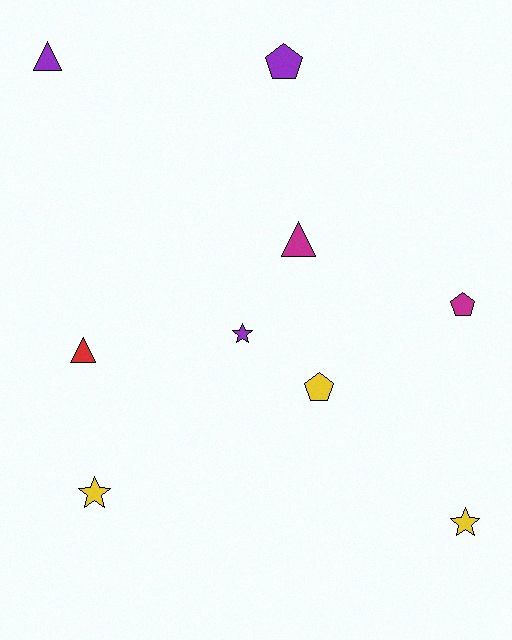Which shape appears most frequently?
Pentagon, with 3 objects.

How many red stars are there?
There are no red stars.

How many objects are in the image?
There are 9 objects.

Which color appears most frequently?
Purple, with 3 objects.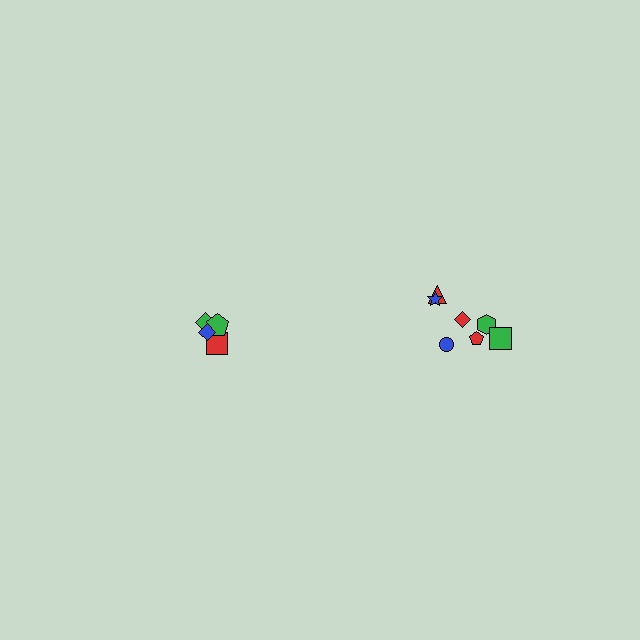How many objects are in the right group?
There are 7 objects.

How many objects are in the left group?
There are 4 objects.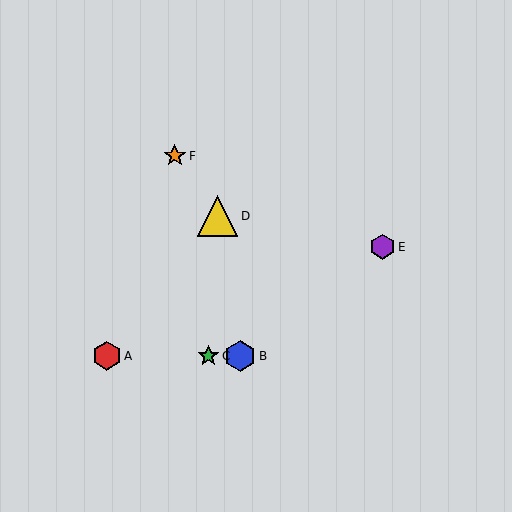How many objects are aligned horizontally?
3 objects (A, B, C) are aligned horizontally.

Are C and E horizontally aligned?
No, C is at y≈356 and E is at y≈247.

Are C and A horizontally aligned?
Yes, both are at y≈356.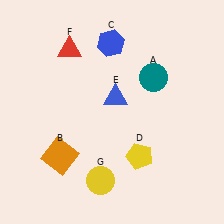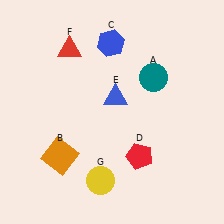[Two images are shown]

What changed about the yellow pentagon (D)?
In Image 1, D is yellow. In Image 2, it changed to red.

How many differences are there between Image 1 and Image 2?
There is 1 difference between the two images.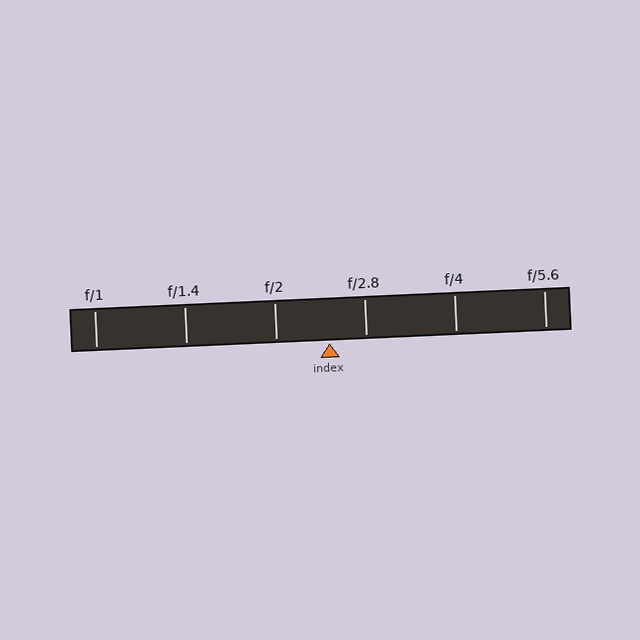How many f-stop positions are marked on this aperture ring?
There are 6 f-stop positions marked.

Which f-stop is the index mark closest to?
The index mark is closest to f/2.8.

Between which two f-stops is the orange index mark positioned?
The index mark is between f/2 and f/2.8.